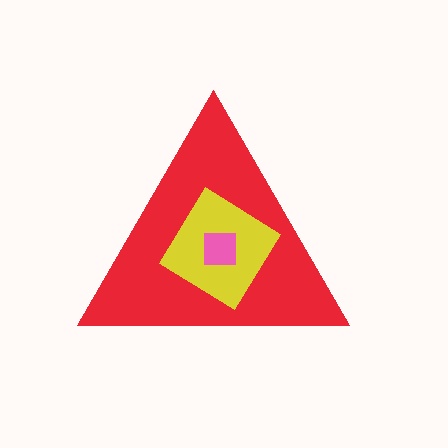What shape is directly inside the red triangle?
The yellow diamond.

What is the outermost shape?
The red triangle.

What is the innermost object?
The pink square.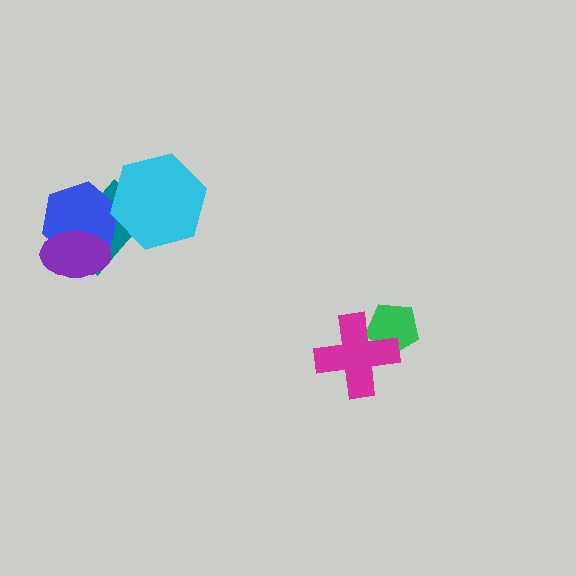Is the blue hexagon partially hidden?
Yes, it is partially covered by another shape.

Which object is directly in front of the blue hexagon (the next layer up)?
The cyan hexagon is directly in front of the blue hexagon.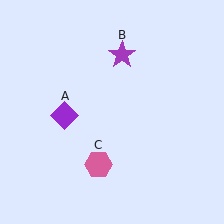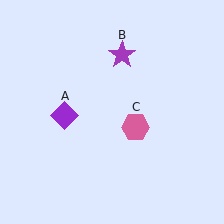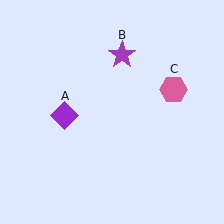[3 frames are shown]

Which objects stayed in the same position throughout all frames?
Purple diamond (object A) and purple star (object B) remained stationary.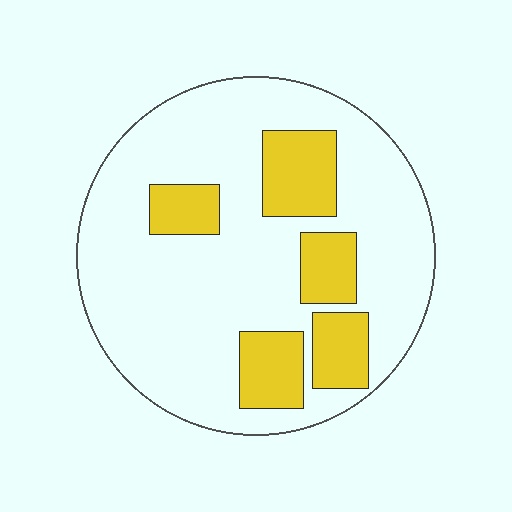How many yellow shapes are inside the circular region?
5.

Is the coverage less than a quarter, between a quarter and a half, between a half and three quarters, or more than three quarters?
Less than a quarter.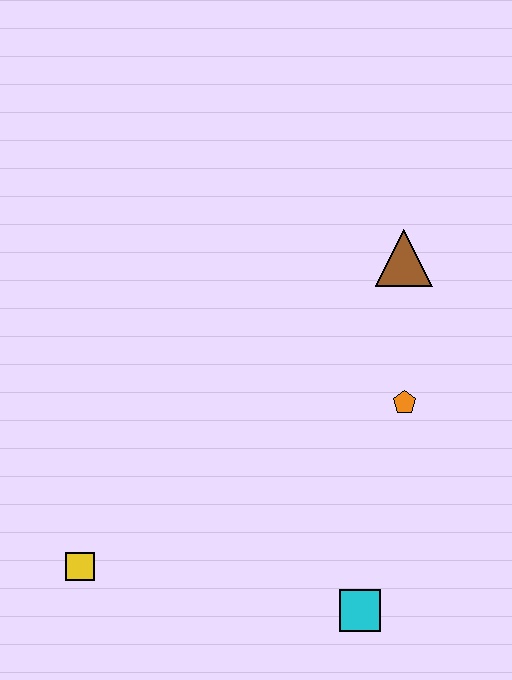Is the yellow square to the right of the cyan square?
No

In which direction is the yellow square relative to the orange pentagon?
The yellow square is to the left of the orange pentagon.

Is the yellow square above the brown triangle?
No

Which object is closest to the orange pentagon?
The brown triangle is closest to the orange pentagon.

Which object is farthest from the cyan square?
The brown triangle is farthest from the cyan square.